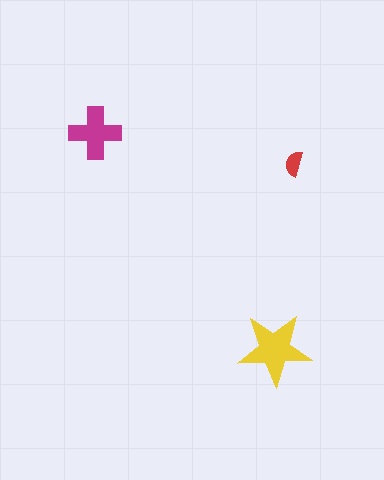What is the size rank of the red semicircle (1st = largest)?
3rd.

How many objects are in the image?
There are 3 objects in the image.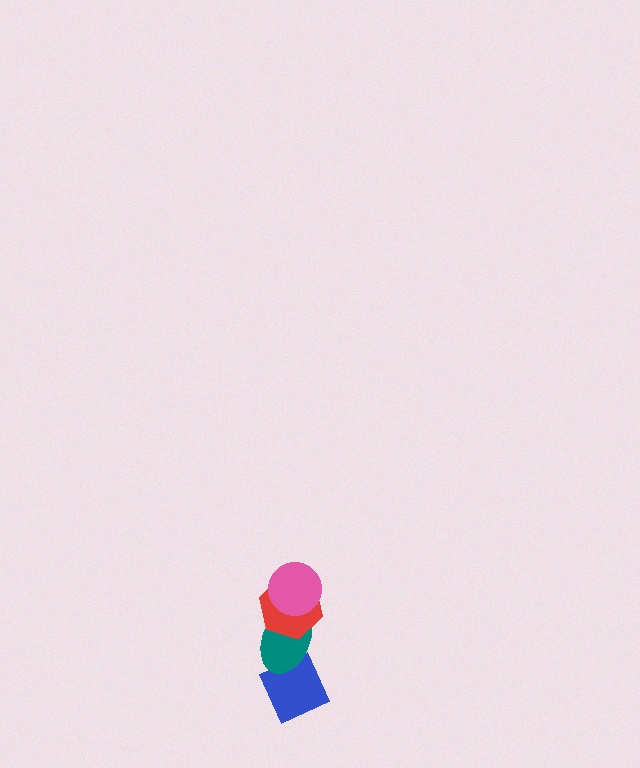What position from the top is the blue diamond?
The blue diamond is 4th from the top.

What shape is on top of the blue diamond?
The teal ellipse is on top of the blue diamond.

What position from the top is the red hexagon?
The red hexagon is 2nd from the top.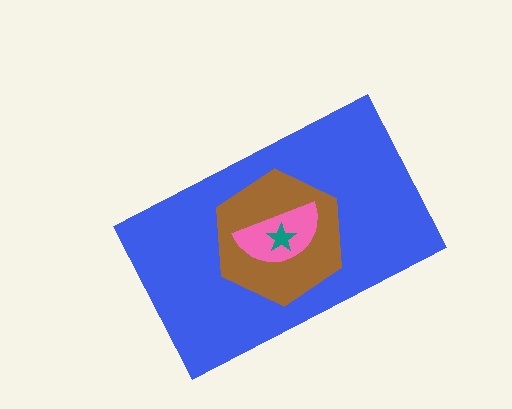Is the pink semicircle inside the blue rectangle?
Yes.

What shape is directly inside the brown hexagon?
The pink semicircle.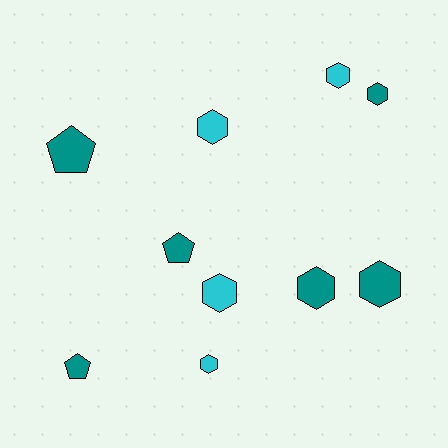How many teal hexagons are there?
There are 3 teal hexagons.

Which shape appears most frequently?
Hexagon, with 7 objects.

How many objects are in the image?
There are 10 objects.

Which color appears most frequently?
Teal, with 6 objects.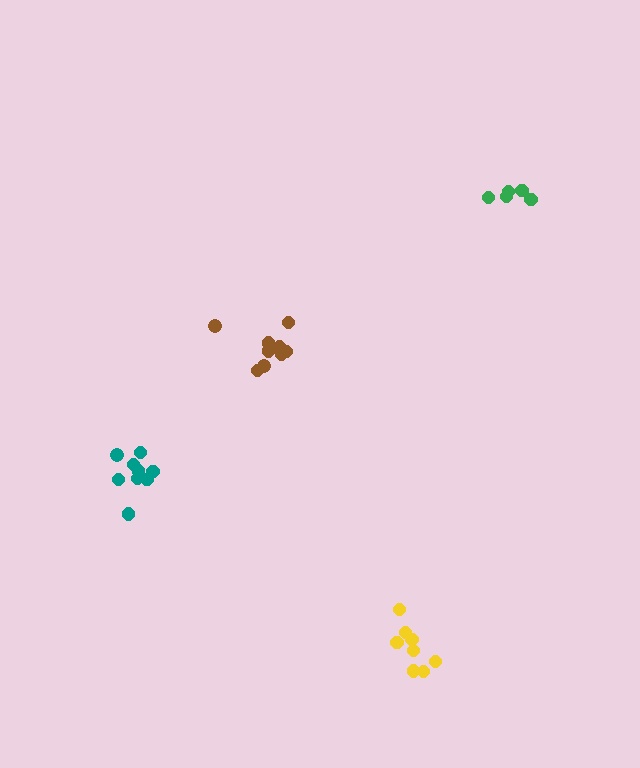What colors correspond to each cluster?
The clusters are colored: yellow, teal, brown, green.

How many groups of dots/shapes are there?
There are 4 groups.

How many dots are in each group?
Group 1: 8 dots, Group 2: 9 dots, Group 3: 9 dots, Group 4: 5 dots (31 total).